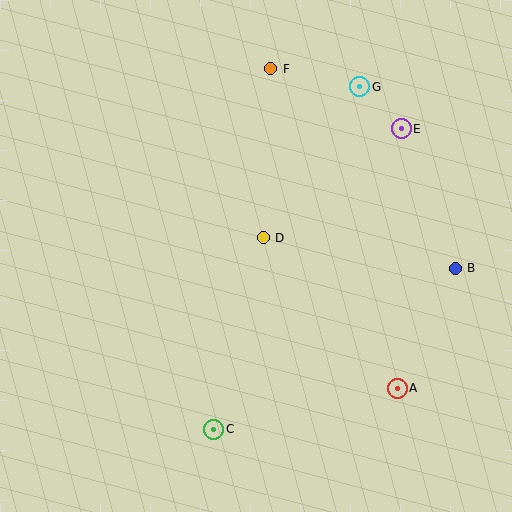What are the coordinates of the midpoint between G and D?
The midpoint between G and D is at (311, 162).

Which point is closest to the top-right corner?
Point E is closest to the top-right corner.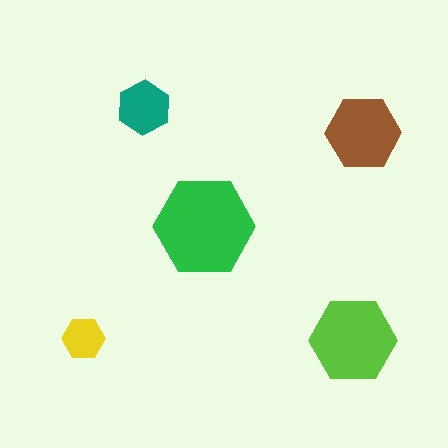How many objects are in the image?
There are 5 objects in the image.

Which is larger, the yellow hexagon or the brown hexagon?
The brown one.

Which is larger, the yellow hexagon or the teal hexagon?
The teal one.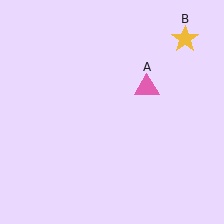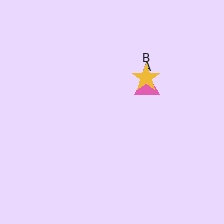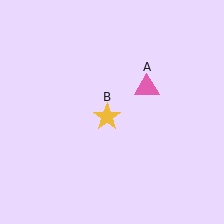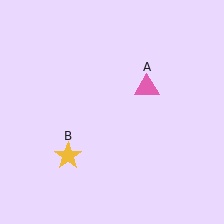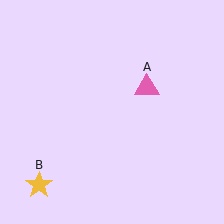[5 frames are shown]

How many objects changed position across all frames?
1 object changed position: yellow star (object B).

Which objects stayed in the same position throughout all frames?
Pink triangle (object A) remained stationary.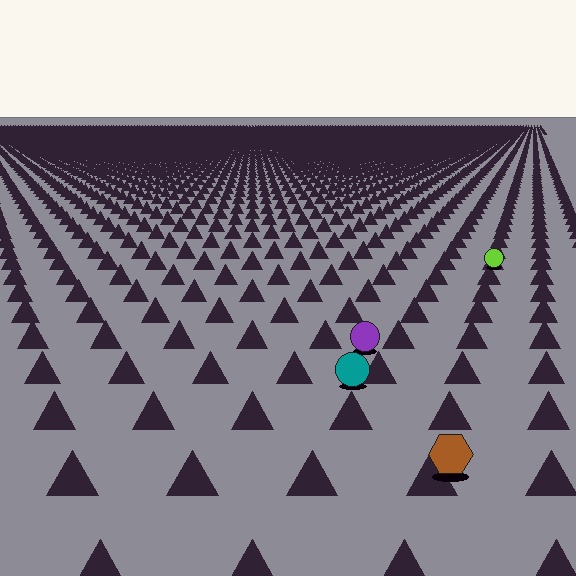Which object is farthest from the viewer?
The lime circle is farthest from the viewer. It appears smaller and the ground texture around it is denser.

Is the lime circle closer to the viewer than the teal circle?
No. The teal circle is closer — you can tell from the texture gradient: the ground texture is coarser near it.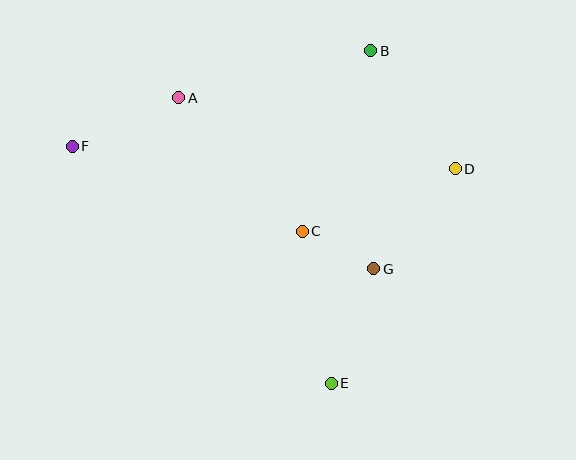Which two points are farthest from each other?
Points D and F are farthest from each other.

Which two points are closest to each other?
Points C and G are closest to each other.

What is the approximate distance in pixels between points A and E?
The distance between A and E is approximately 324 pixels.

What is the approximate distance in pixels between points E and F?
The distance between E and F is approximately 351 pixels.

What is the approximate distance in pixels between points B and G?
The distance between B and G is approximately 218 pixels.